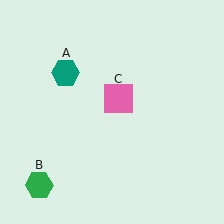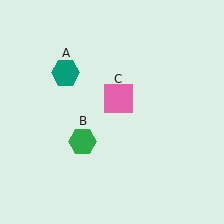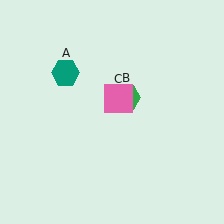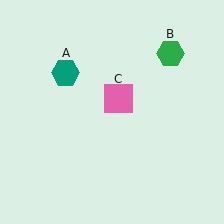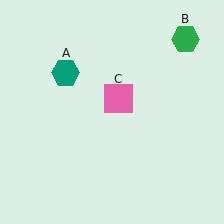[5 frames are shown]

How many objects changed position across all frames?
1 object changed position: green hexagon (object B).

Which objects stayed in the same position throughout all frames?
Teal hexagon (object A) and pink square (object C) remained stationary.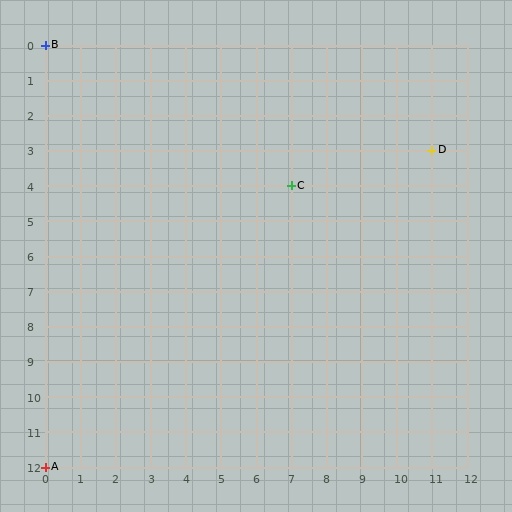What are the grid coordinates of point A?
Point A is at grid coordinates (0, 12).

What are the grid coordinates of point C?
Point C is at grid coordinates (7, 4).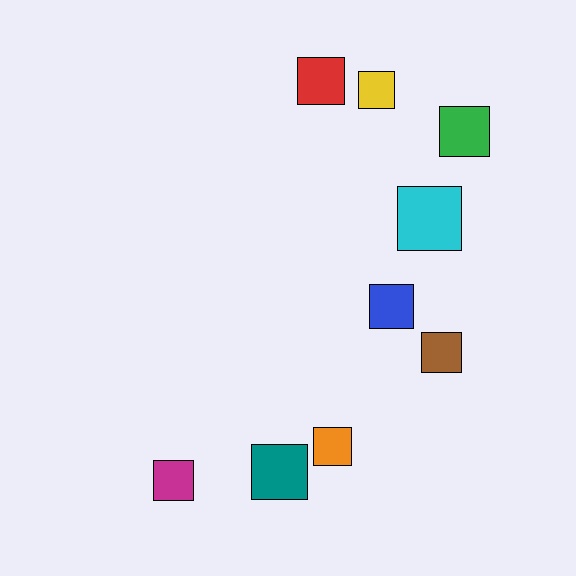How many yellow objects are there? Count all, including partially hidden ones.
There is 1 yellow object.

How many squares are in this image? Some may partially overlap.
There are 9 squares.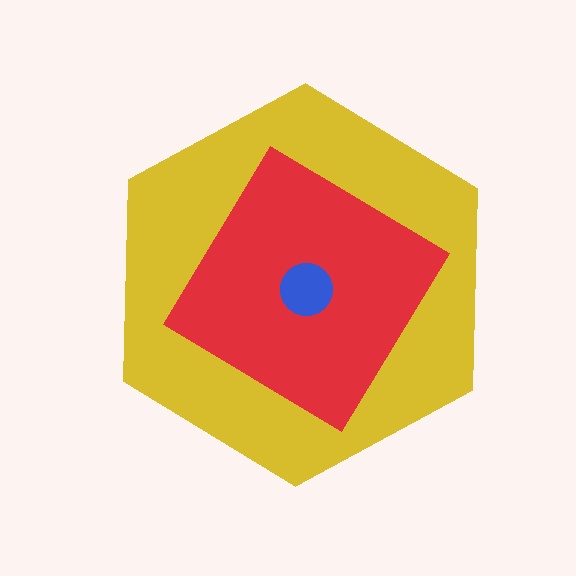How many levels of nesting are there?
3.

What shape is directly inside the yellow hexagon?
The red diamond.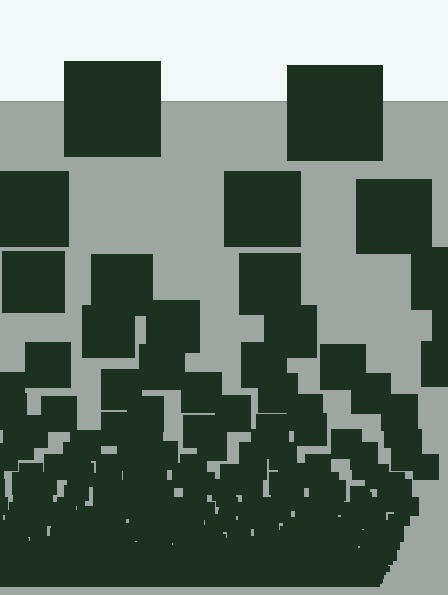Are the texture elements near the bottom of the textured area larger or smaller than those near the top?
Smaller. The gradient is inverted — elements near the bottom are smaller and denser.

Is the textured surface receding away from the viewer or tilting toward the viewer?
The surface appears to tilt toward the viewer. Texture elements get larger and sparser toward the top.